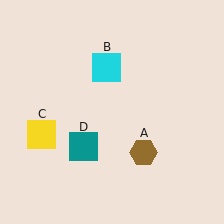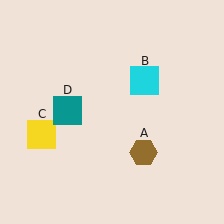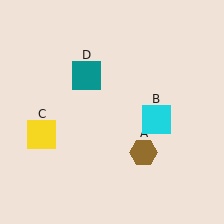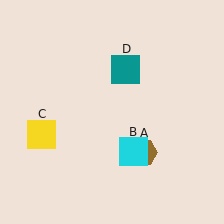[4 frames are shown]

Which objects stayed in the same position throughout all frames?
Brown hexagon (object A) and yellow square (object C) remained stationary.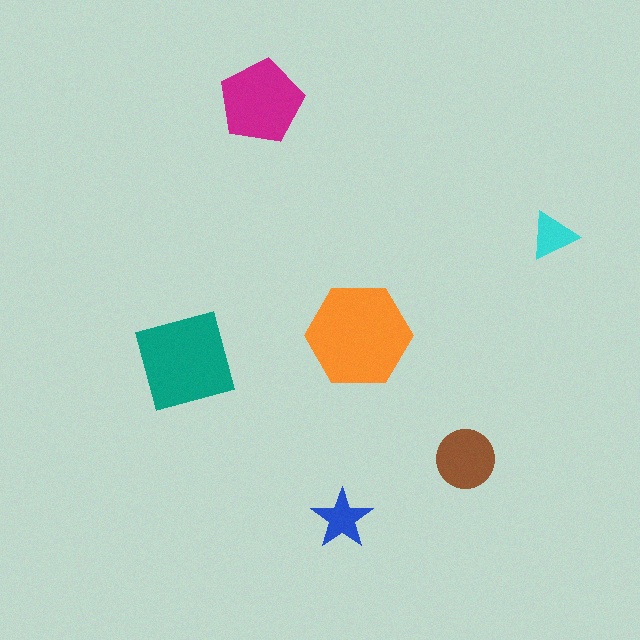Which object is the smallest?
The cyan triangle.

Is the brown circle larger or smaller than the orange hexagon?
Smaller.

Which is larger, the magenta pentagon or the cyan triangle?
The magenta pentagon.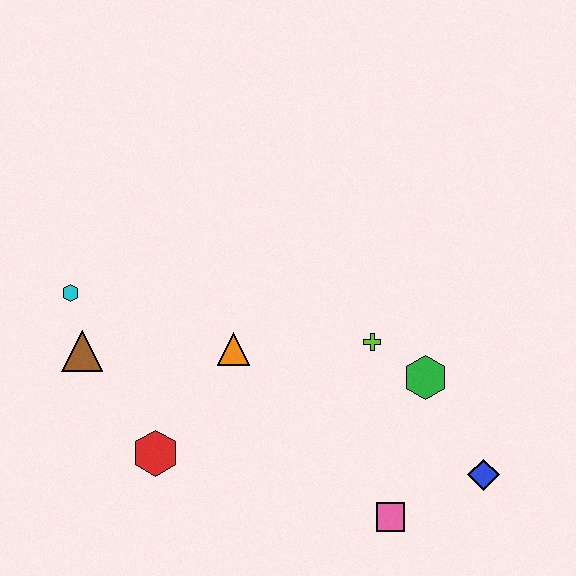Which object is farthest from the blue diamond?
The cyan hexagon is farthest from the blue diamond.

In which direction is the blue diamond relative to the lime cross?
The blue diamond is below the lime cross.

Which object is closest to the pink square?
The blue diamond is closest to the pink square.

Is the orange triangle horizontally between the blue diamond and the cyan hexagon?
Yes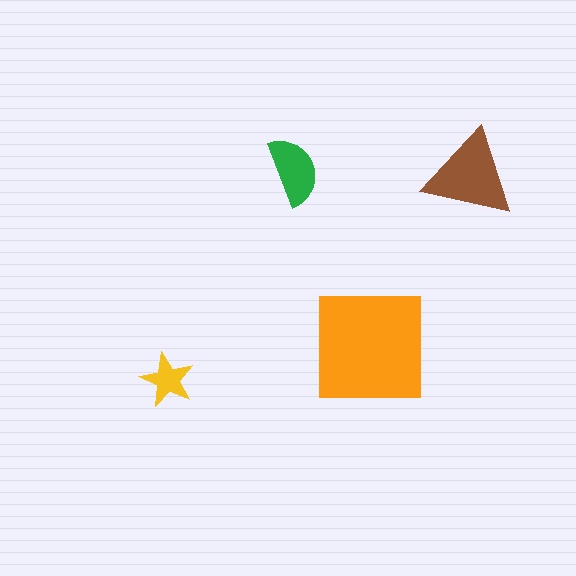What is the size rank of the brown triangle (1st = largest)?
2nd.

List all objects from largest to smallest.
The orange square, the brown triangle, the green semicircle, the yellow star.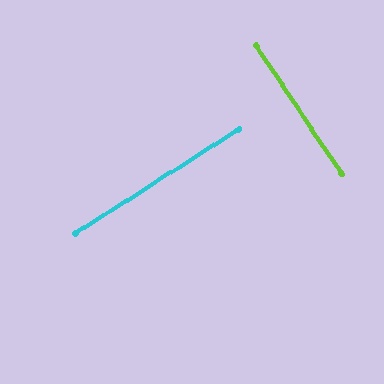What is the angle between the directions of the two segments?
Approximately 89 degrees.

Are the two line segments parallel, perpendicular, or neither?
Perpendicular — they meet at approximately 89°.